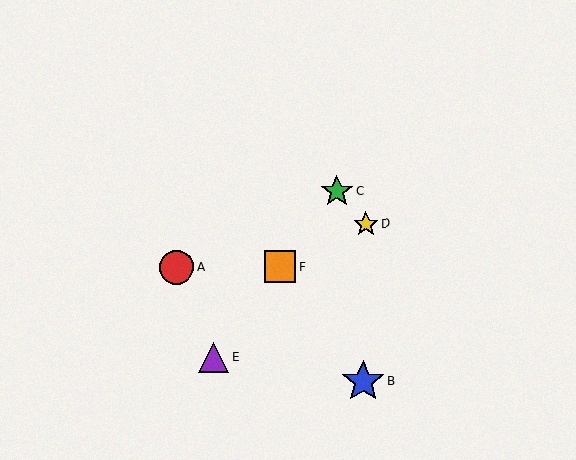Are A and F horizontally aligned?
Yes, both are at y≈267.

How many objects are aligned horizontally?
2 objects (A, F) are aligned horizontally.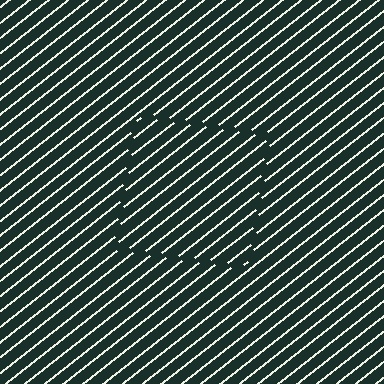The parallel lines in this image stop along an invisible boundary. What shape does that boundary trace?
An illusory square. The interior of the shape contains the same grating, shifted by half a period — the contour is defined by the phase discontinuity where line-ends from the inner and outer gratings abut.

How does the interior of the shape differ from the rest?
The interior of the shape contains the same grating, shifted by half a period — the contour is defined by the phase discontinuity where line-ends from the inner and outer gratings abut.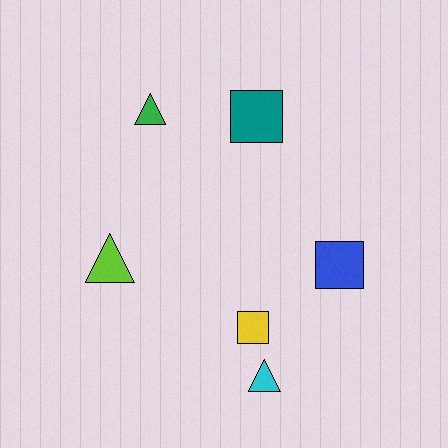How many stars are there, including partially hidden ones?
There are no stars.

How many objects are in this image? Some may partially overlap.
There are 6 objects.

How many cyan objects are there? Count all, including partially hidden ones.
There is 1 cyan object.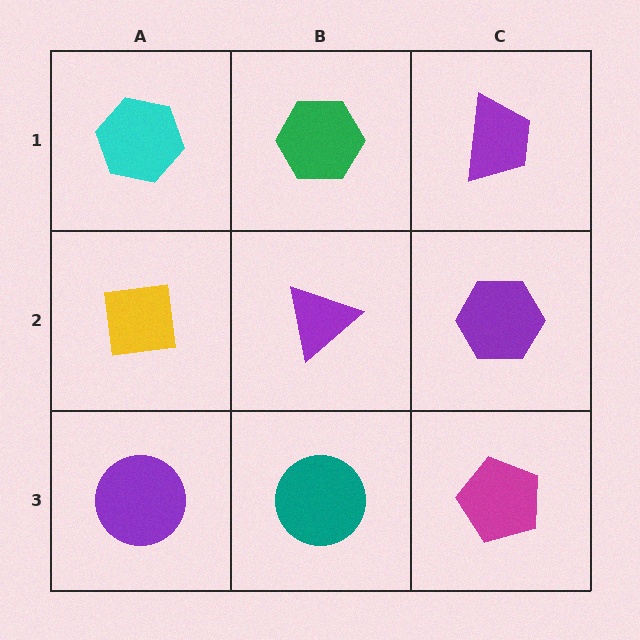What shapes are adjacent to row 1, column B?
A purple triangle (row 2, column B), a cyan hexagon (row 1, column A), a purple trapezoid (row 1, column C).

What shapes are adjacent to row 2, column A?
A cyan hexagon (row 1, column A), a purple circle (row 3, column A), a purple triangle (row 2, column B).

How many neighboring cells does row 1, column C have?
2.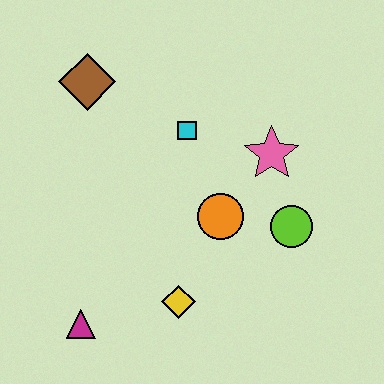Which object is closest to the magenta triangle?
The yellow diamond is closest to the magenta triangle.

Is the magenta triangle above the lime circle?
No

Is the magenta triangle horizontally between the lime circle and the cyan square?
No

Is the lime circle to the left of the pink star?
No